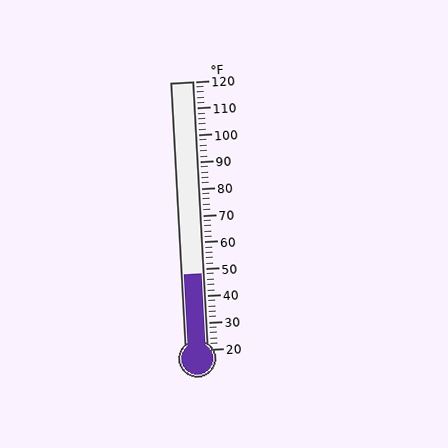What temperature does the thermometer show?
The thermometer shows approximately 48°F.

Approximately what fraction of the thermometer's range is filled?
The thermometer is filled to approximately 30% of its range.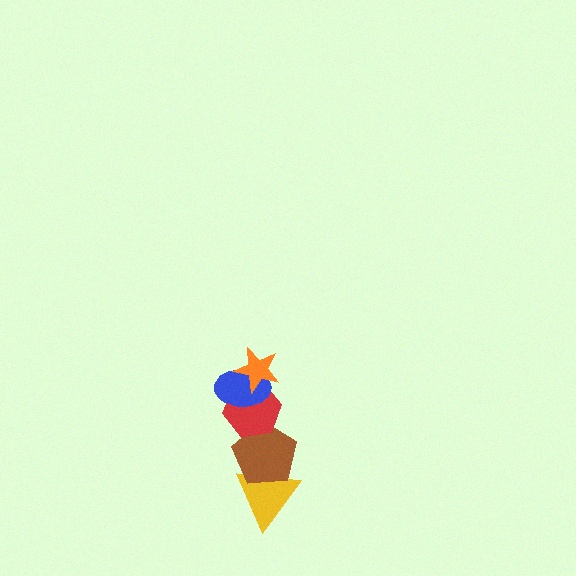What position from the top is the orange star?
The orange star is 1st from the top.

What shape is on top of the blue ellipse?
The orange star is on top of the blue ellipse.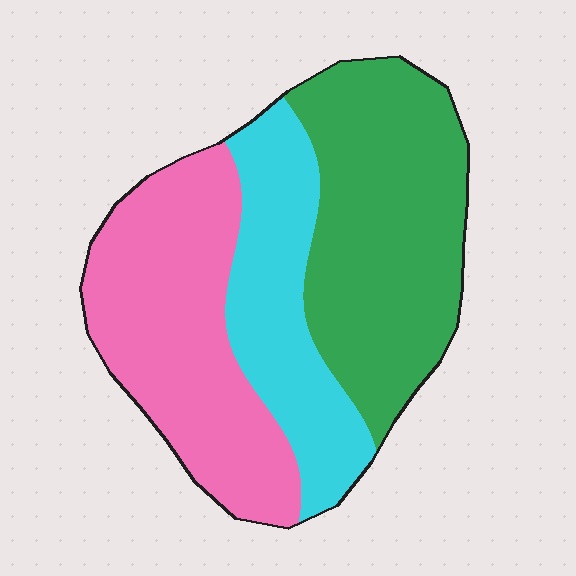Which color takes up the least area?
Cyan, at roughly 25%.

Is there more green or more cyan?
Green.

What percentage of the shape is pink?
Pink takes up about three eighths (3/8) of the shape.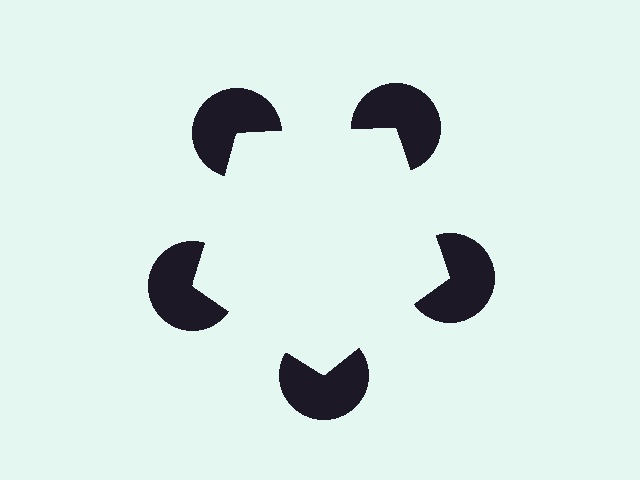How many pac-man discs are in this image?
There are 5 — one at each vertex of the illusory pentagon.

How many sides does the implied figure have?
5 sides.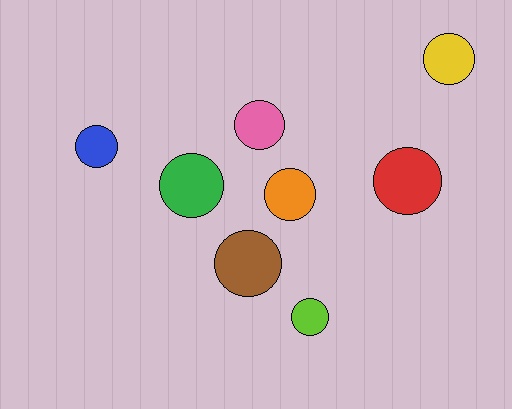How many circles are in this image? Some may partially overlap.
There are 8 circles.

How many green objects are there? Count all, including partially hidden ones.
There is 1 green object.